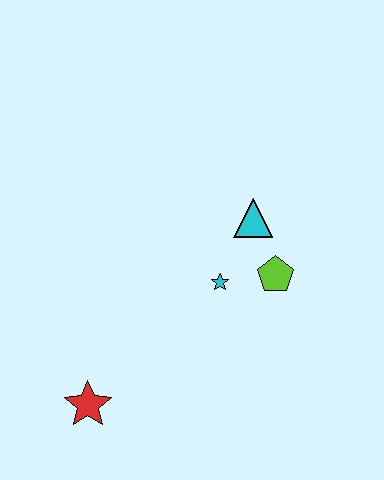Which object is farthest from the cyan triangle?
The red star is farthest from the cyan triangle.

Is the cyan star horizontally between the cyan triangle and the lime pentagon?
No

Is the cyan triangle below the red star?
No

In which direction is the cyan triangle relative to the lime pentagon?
The cyan triangle is above the lime pentagon.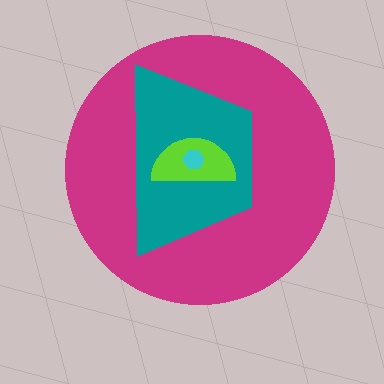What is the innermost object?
The cyan hexagon.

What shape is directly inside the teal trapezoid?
The lime semicircle.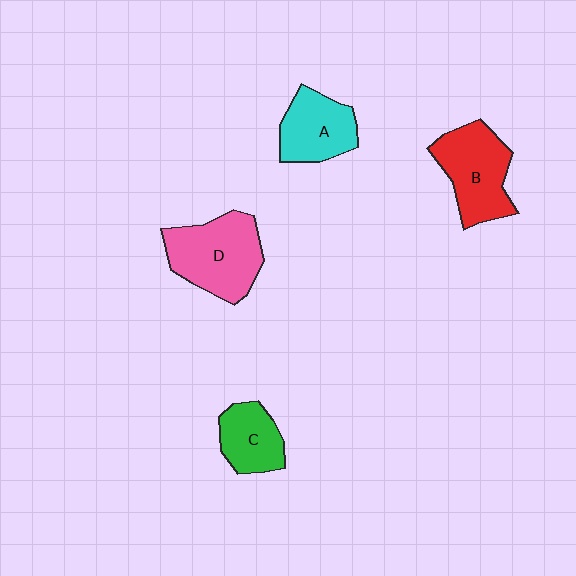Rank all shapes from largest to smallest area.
From largest to smallest: D (pink), B (red), A (cyan), C (green).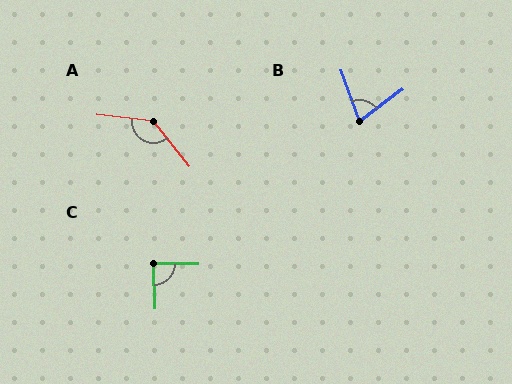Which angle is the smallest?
B, at approximately 74 degrees.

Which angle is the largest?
A, at approximately 136 degrees.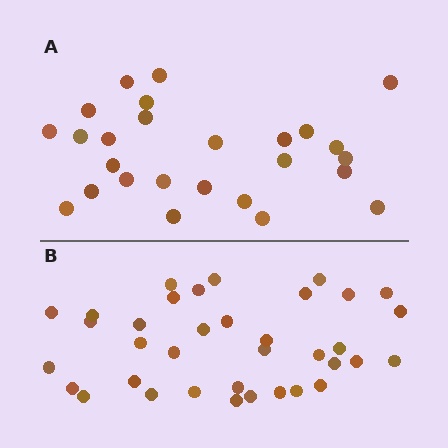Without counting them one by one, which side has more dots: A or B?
Region B (the bottom region) has more dots.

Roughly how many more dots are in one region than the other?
Region B has roughly 10 or so more dots than region A.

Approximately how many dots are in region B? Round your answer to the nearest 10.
About 40 dots. (The exact count is 36, which rounds to 40.)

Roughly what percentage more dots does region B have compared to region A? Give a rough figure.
About 40% more.